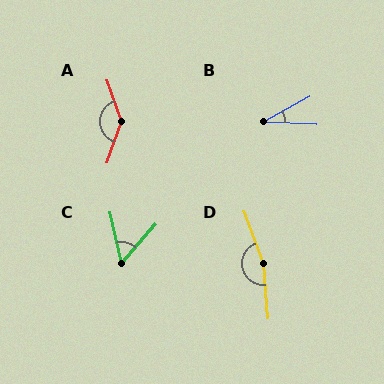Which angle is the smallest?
B, at approximately 32 degrees.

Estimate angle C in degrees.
Approximately 54 degrees.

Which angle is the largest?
D, at approximately 164 degrees.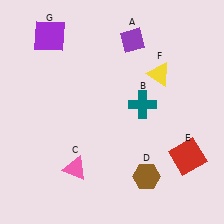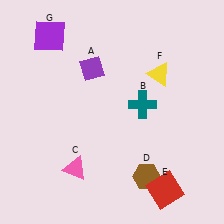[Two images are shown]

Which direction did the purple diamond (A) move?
The purple diamond (A) moved left.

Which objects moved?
The objects that moved are: the purple diamond (A), the red square (E).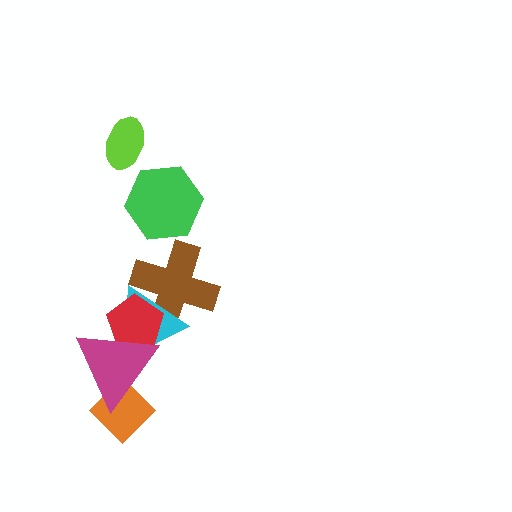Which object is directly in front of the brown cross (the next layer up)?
The cyan triangle is directly in front of the brown cross.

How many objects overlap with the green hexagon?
0 objects overlap with the green hexagon.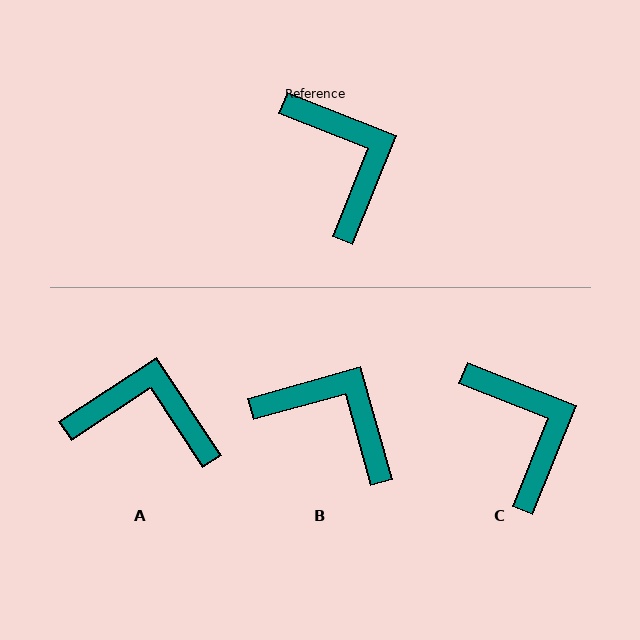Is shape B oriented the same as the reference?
No, it is off by about 37 degrees.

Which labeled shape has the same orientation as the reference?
C.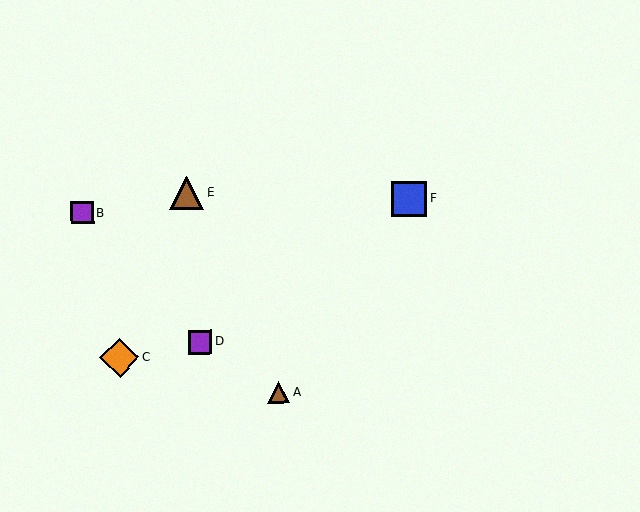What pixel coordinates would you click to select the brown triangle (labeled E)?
Click at (187, 193) to select the brown triangle E.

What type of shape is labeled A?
Shape A is a brown triangle.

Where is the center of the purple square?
The center of the purple square is at (82, 213).